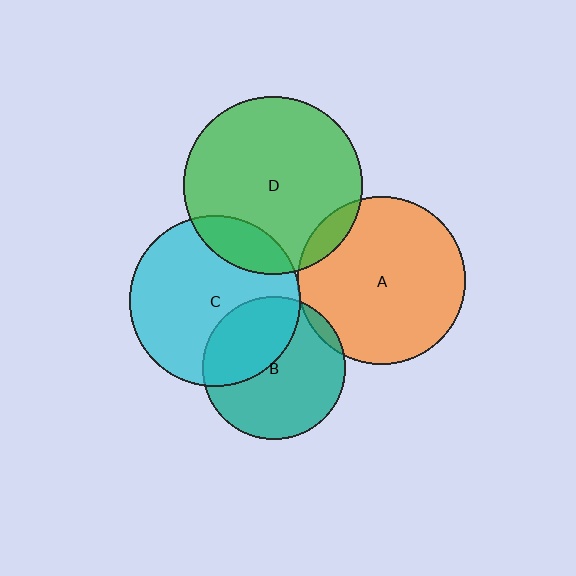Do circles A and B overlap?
Yes.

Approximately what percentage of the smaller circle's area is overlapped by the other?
Approximately 5%.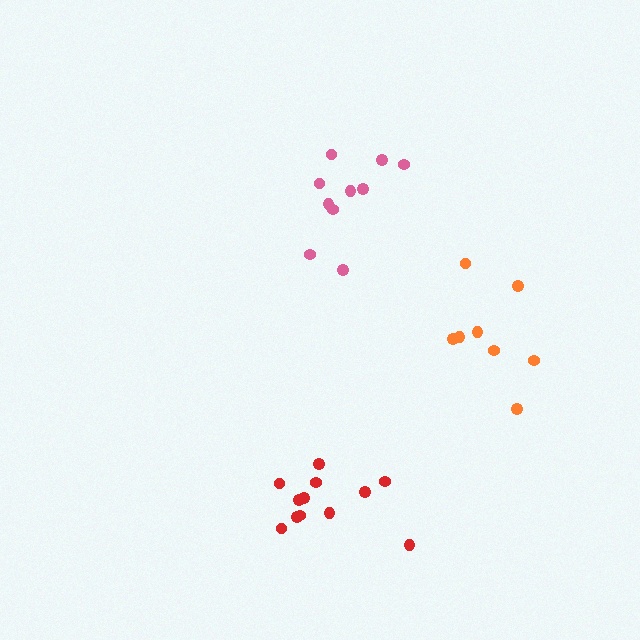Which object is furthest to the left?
The red cluster is leftmost.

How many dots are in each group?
Group 1: 12 dots, Group 2: 10 dots, Group 3: 8 dots (30 total).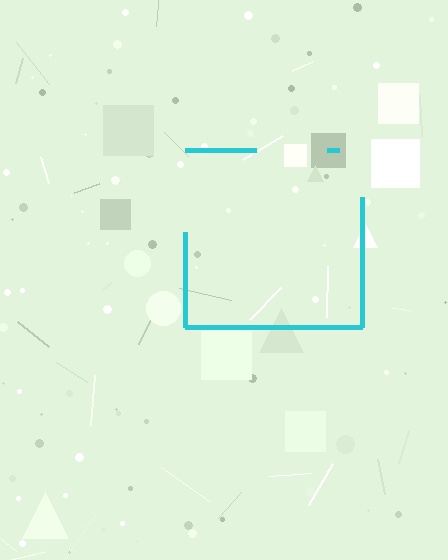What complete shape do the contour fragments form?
The contour fragments form a square.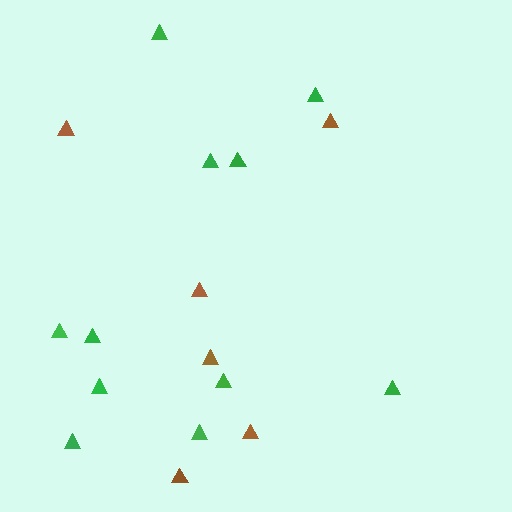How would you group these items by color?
There are 2 groups: one group of green triangles (11) and one group of brown triangles (6).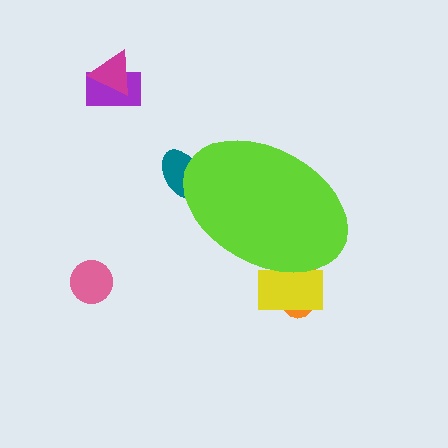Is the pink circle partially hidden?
No, the pink circle is fully visible.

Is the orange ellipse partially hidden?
Yes, the orange ellipse is partially hidden behind the lime ellipse.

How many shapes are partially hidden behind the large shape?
3 shapes are partially hidden.